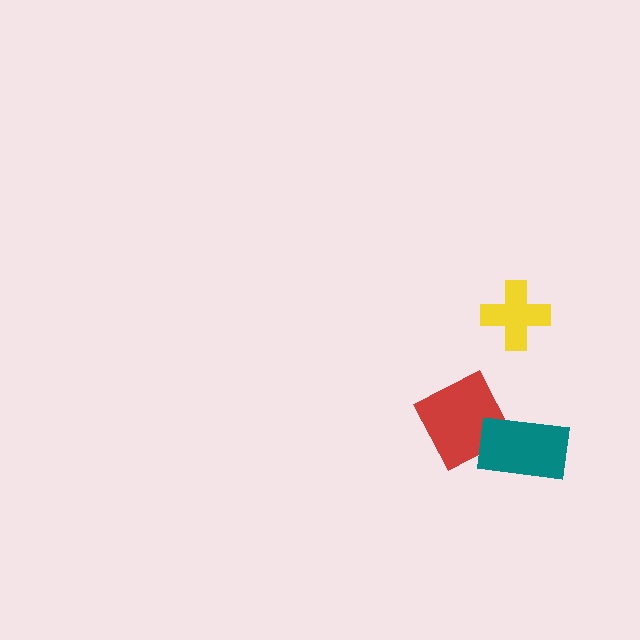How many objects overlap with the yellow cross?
0 objects overlap with the yellow cross.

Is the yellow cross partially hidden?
No, no other shape covers it.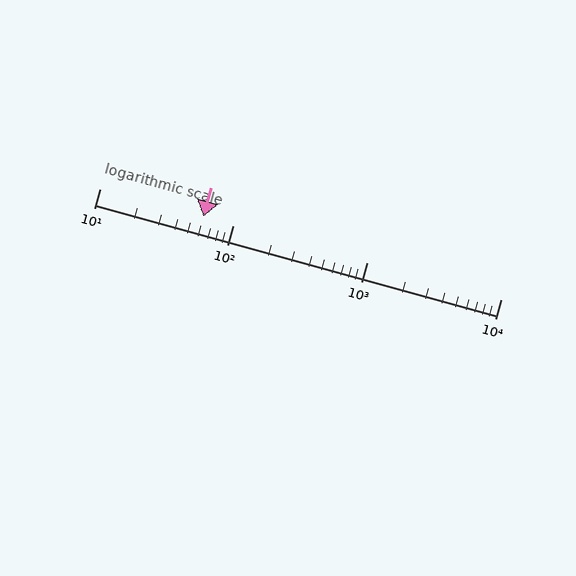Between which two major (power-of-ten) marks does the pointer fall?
The pointer is between 10 and 100.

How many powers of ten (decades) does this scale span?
The scale spans 3 decades, from 10 to 10000.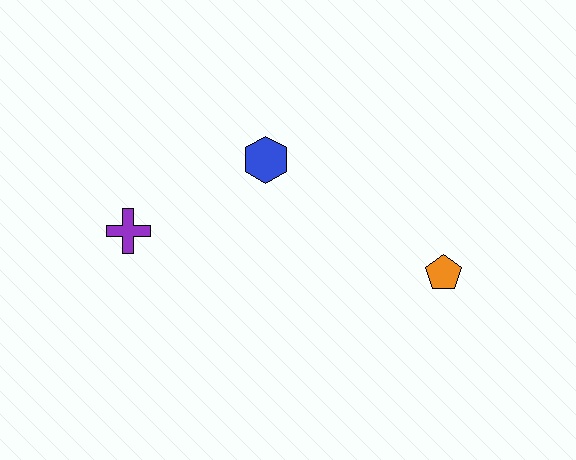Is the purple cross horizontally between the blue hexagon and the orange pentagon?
No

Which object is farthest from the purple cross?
The orange pentagon is farthest from the purple cross.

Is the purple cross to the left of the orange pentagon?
Yes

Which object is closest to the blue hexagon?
The purple cross is closest to the blue hexagon.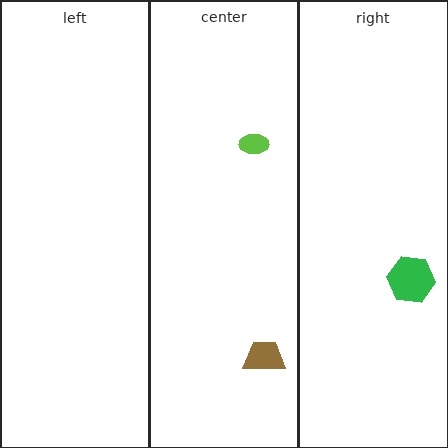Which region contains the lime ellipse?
The center region.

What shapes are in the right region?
The green hexagon.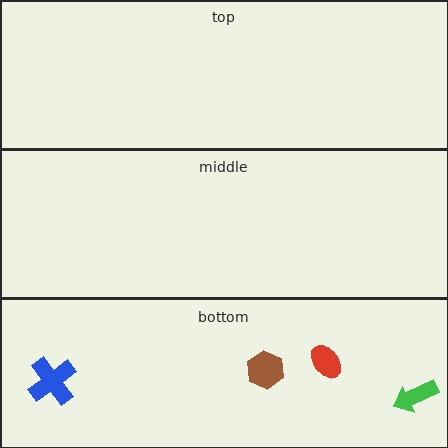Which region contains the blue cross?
The bottom region.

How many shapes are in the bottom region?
4.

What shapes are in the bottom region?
The red ellipse, the blue cross, the brown hexagon, the green arrow.